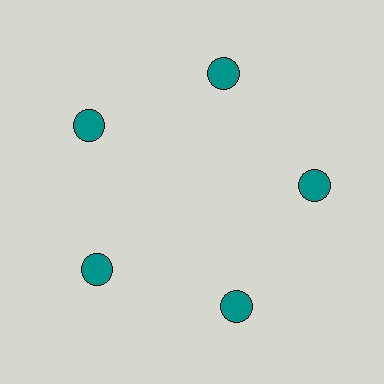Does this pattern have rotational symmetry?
Yes, this pattern has 5-fold rotational symmetry. It looks the same after rotating 72 degrees around the center.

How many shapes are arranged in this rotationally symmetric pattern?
There are 5 shapes, arranged in 5 groups of 1.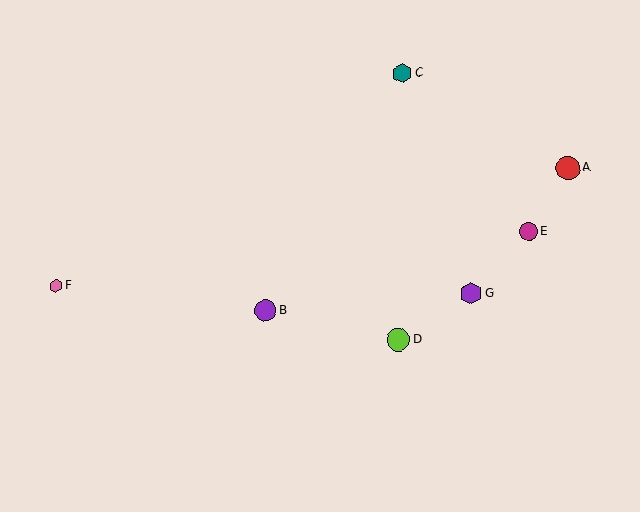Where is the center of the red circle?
The center of the red circle is at (568, 168).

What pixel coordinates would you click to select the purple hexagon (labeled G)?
Click at (471, 293) to select the purple hexagon G.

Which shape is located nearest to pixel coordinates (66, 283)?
The pink hexagon (labeled F) at (56, 286) is nearest to that location.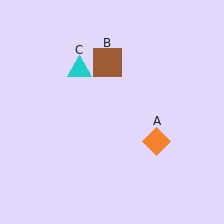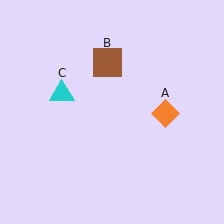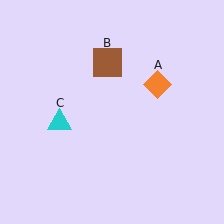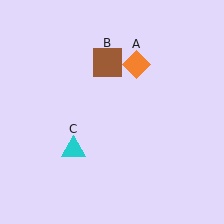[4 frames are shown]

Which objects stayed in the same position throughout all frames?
Brown square (object B) remained stationary.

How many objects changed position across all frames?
2 objects changed position: orange diamond (object A), cyan triangle (object C).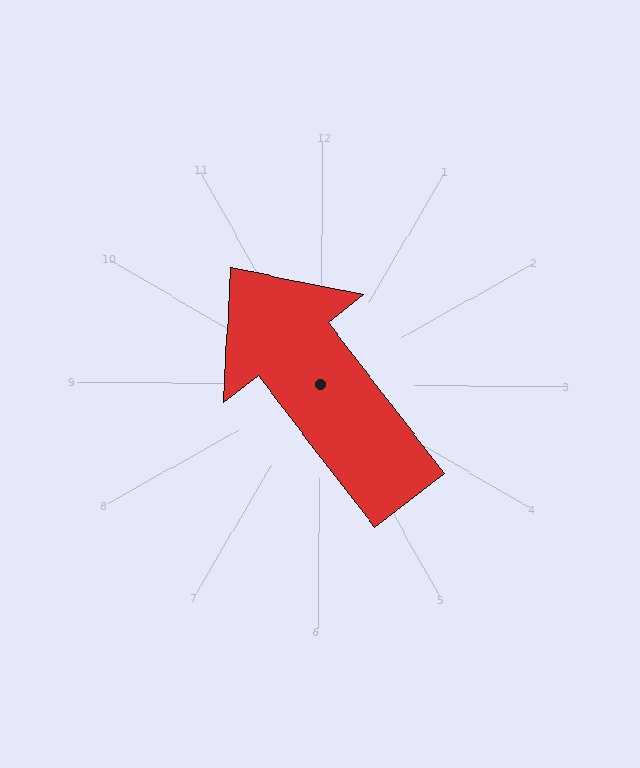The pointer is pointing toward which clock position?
Roughly 11 o'clock.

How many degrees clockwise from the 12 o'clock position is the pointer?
Approximately 322 degrees.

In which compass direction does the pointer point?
Northwest.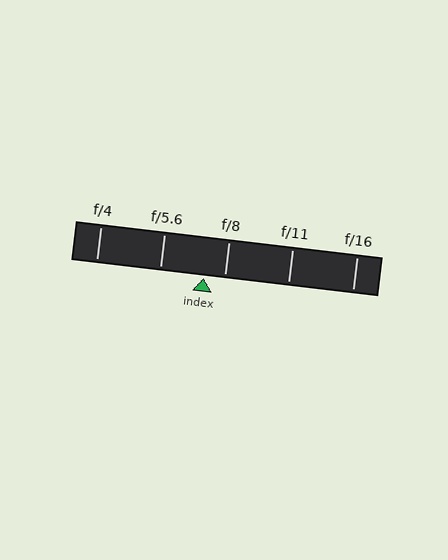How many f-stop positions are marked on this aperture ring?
There are 5 f-stop positions marked.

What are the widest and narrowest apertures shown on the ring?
The widest aperture shown is f/4 and the narrowest is f/16.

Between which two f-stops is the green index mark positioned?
The index mark is between f/5.6 and f/8.